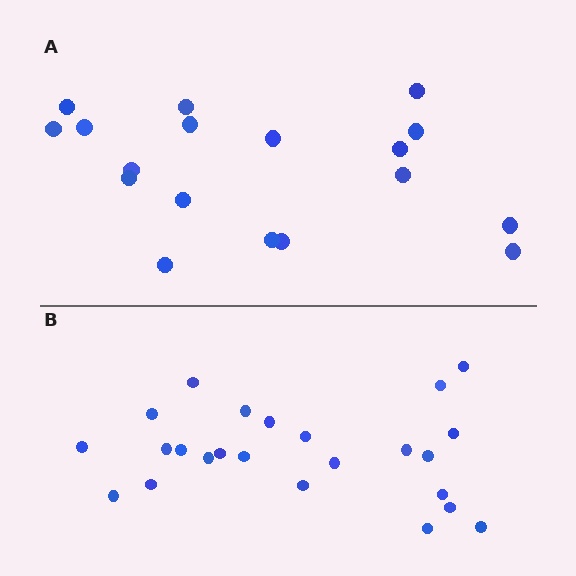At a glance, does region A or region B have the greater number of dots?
Region B (the bottom region) has more dots.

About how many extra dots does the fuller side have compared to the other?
Region B has about 6 more dots than region A.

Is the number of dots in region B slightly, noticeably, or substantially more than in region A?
Region B has noticeably more, but not dramatically so. The ratio is roughly 1.3 to 1.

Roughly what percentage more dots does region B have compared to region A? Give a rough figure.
About 35% more.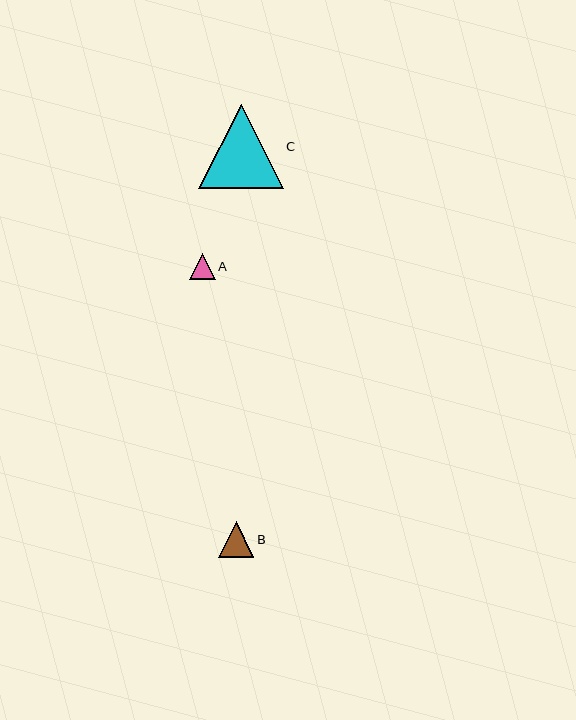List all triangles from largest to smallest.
From largest to smallest: C, B, A.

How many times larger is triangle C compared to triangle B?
Triangle C is approximately 2.4 times the size of triangle B.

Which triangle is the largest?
Triangle C is the largest with a size of approximately 84 pixels.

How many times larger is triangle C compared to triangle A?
Triangle C is approximately 3.3 times the size of triangle A.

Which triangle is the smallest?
Triangle A is the smallest with a size of approximately 26 pixels.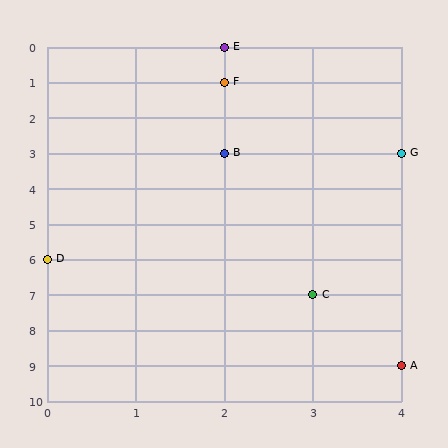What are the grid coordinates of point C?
Point C is at grid coordinates (3, 7).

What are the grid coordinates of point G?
Point G is at grid coordinates (4, 3).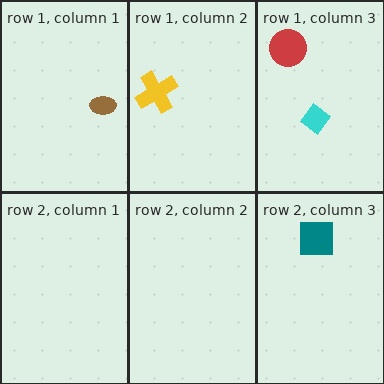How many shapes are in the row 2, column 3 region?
1.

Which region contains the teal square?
The row 2, column 3 region.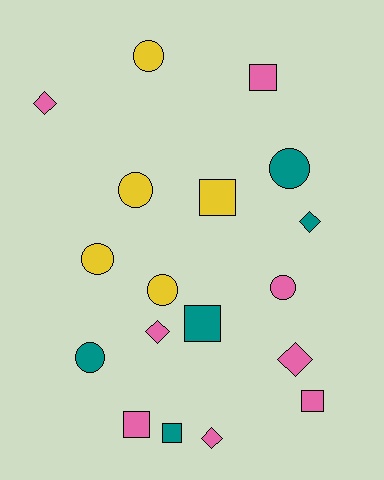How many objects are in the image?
There are 18 objects.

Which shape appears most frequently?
Circle, with 7 objects.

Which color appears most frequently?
Pink, with 8 objects.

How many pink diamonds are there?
There are 4 pink diamonds.